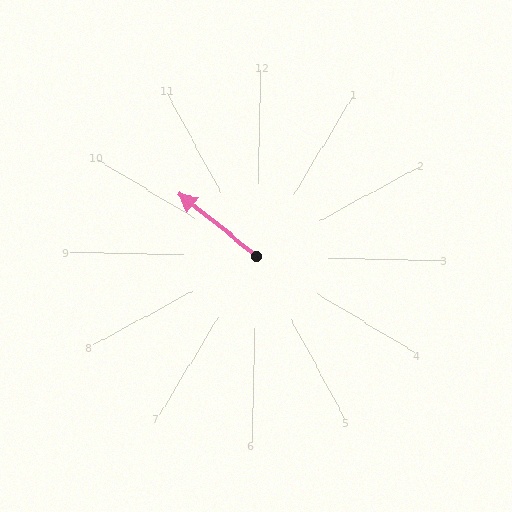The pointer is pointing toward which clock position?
Roughly 10 o'clock.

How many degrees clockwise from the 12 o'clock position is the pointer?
Approximately 308 degrees.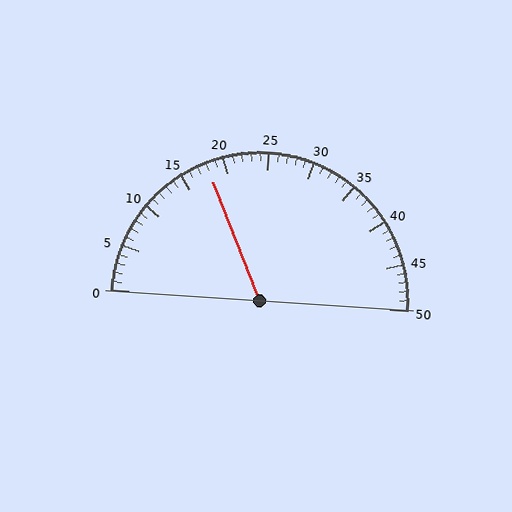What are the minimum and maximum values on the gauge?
The gauge ranges from 0 to 50.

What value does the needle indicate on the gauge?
The needle indicates approximately 18.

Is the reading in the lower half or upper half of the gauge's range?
The reading is in the lower half of the range (0 to 50).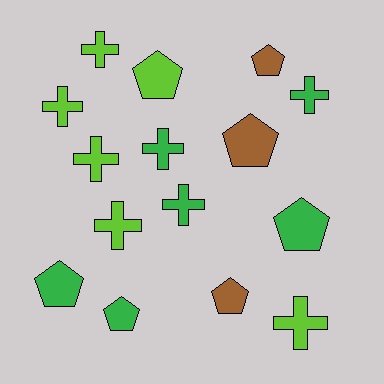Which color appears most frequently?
Lime, with 6 objects.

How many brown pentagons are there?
There are 3 brown pentagons.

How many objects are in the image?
There are 15 objects.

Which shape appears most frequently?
Cross, with 8 objects.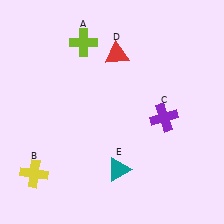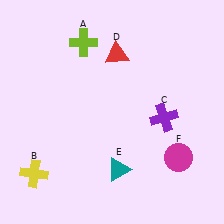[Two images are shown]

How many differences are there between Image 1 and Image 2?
There is 1 difference between the two images.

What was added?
A magenta circle (F) was added in Image 2.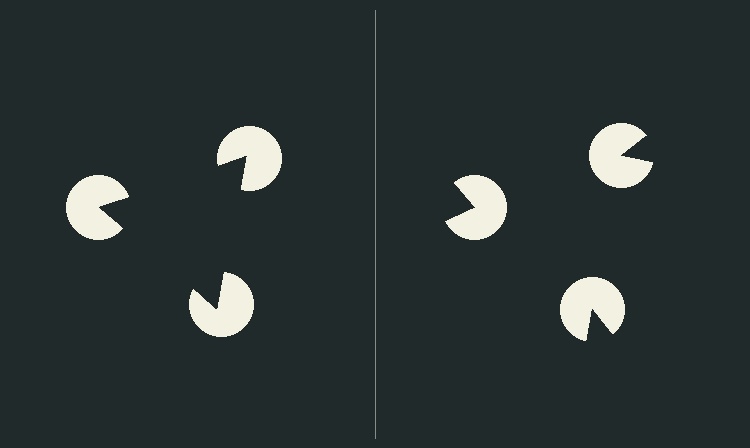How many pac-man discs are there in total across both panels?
6 — 3 on each side.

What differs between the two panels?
The pac-man discs are positioned identically on both sides; only the wedge orientations differ. On the left they align to a triangle; on the right they are misaligned.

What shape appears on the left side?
An illusory triangle.